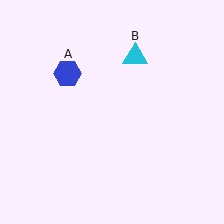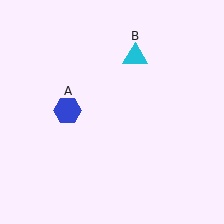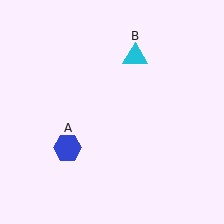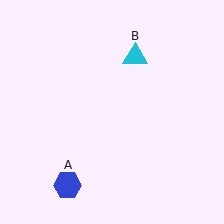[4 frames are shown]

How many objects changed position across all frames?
1 object changed position: blue hexagon (object A).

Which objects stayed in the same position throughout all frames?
Cyan triangle (object B) remained stationary.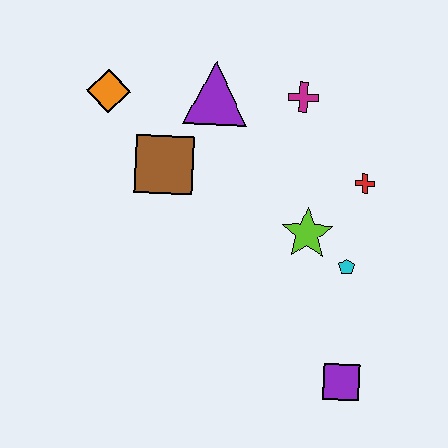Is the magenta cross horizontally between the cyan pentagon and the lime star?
No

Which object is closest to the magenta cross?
The purple triangle is closest to the magenta cross.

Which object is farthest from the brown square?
The purple square is farthest from the brown square.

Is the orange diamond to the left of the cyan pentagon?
Yes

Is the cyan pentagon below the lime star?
Yes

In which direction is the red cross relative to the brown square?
The red cross is to the right of the brown square.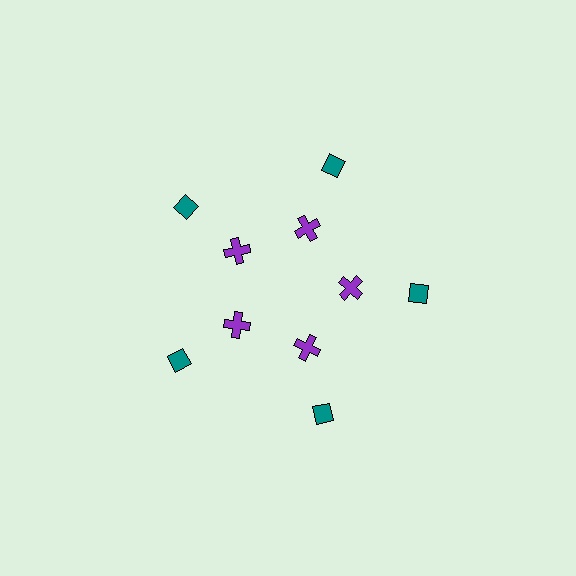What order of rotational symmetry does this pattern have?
This pattern has 5-fold rotational symmetry.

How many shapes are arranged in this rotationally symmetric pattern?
There are 10 shapes, arranged in 5 groups of 2.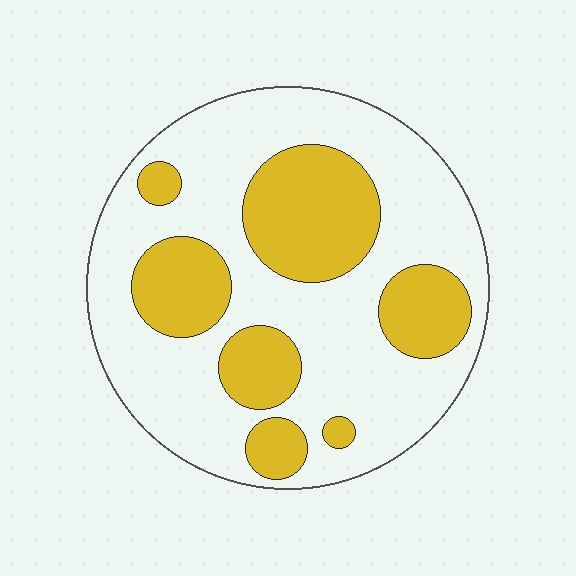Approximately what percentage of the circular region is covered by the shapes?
Approximately 30%.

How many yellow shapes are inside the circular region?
7.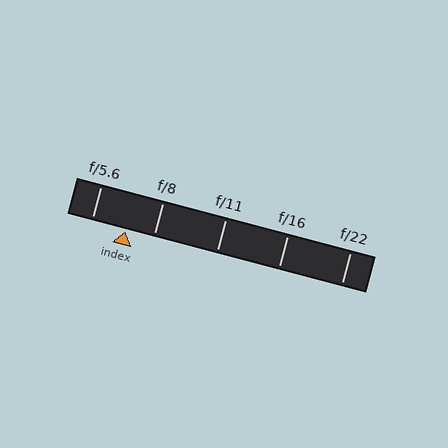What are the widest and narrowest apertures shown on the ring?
The widest aperture shown is f/5.6 and the narrowest is f/22.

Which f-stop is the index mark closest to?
The index mark is closest to f/8.